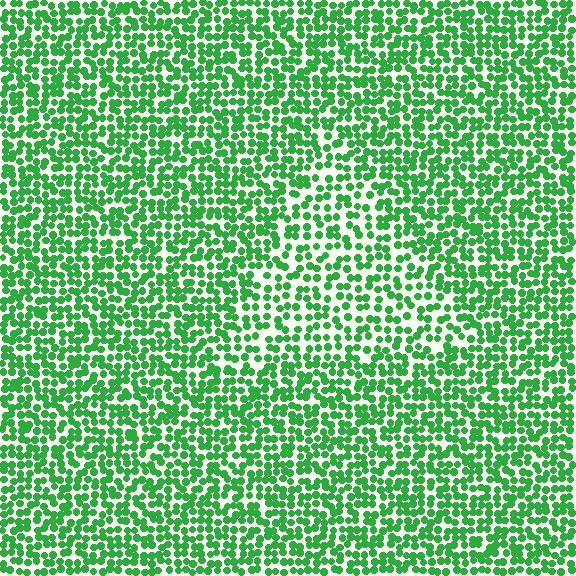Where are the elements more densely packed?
The elements are more densely packed outside the triangle boundary.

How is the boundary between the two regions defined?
The boundary is defined by a change in element density (approximately 1.5x ratio). All elements are the same color, size, and shape.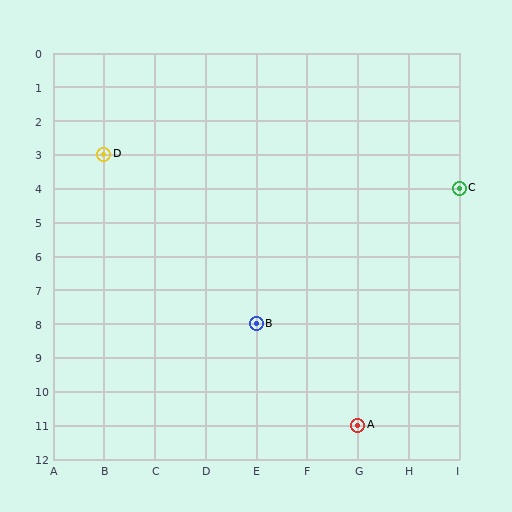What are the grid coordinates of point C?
Point C is at grid coordinates (I, 4).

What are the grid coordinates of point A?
Point A is at grid coordinates (G, 11).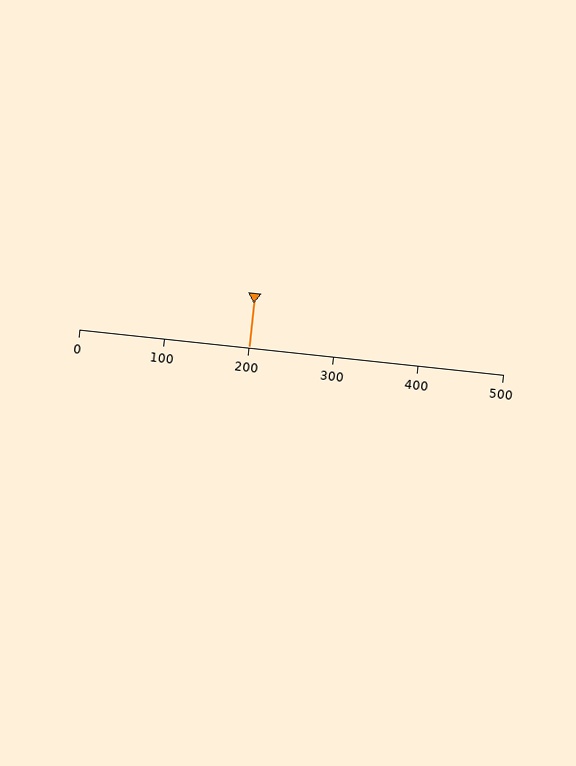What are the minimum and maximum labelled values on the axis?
The axis runs from 0 to 500.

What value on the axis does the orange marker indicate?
The marker indicates approximately 200.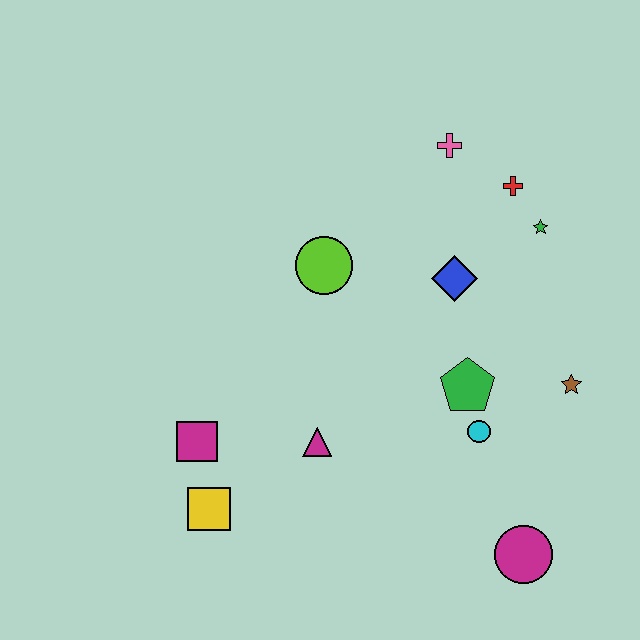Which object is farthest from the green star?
The yellow square is farthest from the green star.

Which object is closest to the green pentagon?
The cyan circle is closest to the green pentagon.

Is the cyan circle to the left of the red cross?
Yes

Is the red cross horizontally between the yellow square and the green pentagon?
No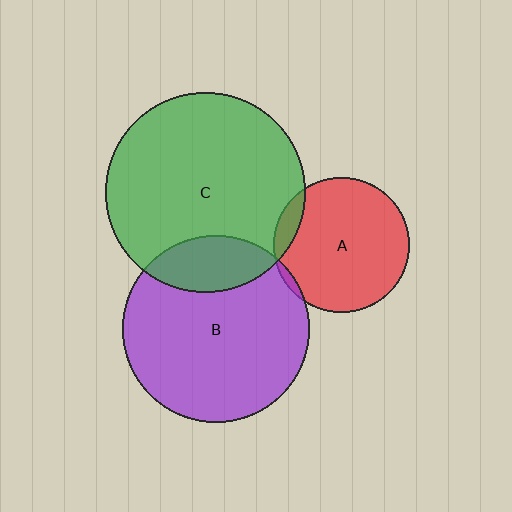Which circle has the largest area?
Circle C (green).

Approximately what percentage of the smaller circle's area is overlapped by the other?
Approximately 20%.